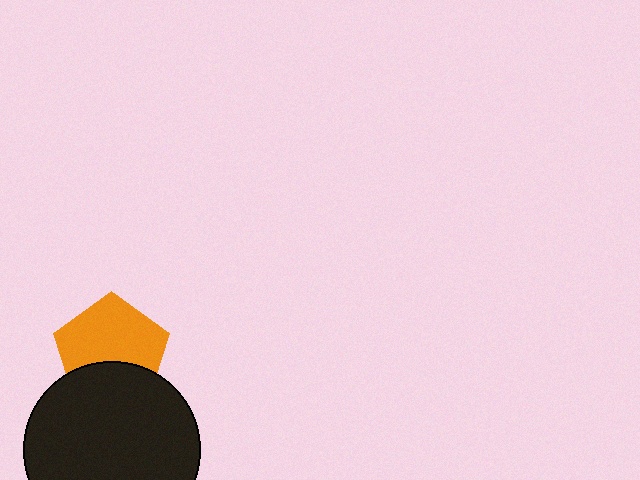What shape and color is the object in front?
The object in front is a black circle.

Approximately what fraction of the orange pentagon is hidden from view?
Roughly 35% of the orange pentagon is hidden behind the black circle.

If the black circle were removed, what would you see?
You would see the complete orange pentagon.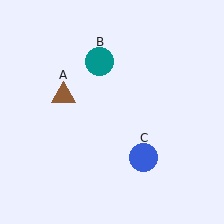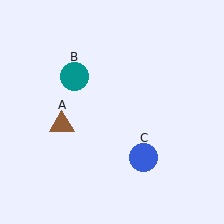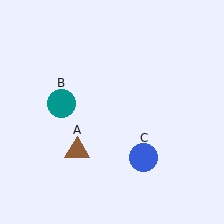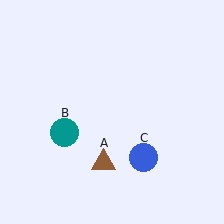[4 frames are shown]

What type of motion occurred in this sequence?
The brown triangle (object A), teal circle (object B) rotated counterclockwise around the center of the scene.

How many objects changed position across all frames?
2 objects changed position: brown triangle (object A), teal circle (object B).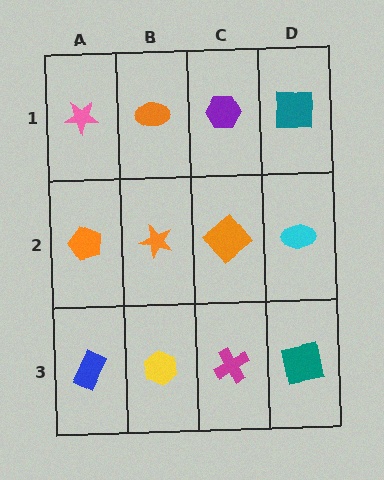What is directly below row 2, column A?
A blue rectangle.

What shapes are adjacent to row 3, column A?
An orange pentagon (row 2, column A), a yellow hexagon (row 3, column B).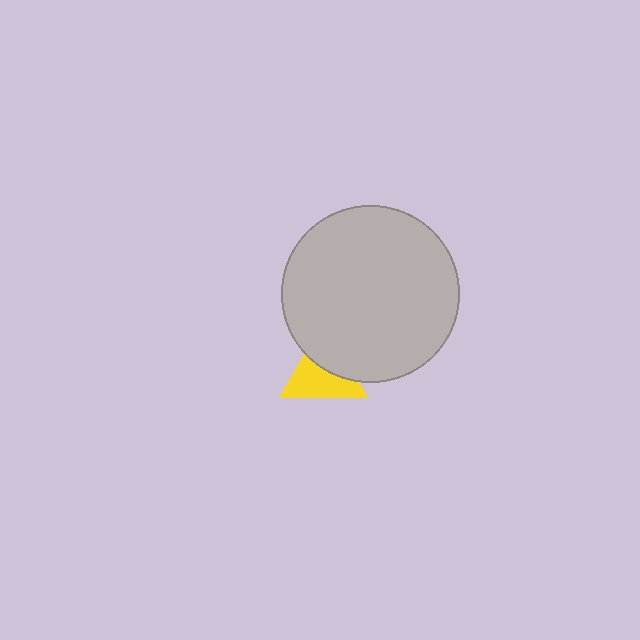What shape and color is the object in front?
The object in front is a light gray circle.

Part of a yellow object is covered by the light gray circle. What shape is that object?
It is a triangle.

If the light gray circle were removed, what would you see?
You would see the complete yellow triangle.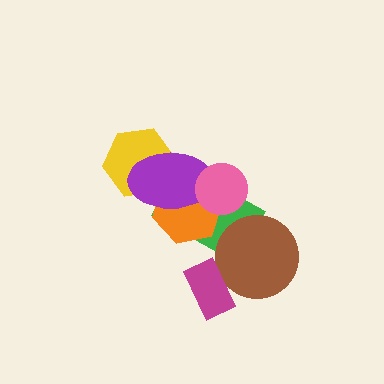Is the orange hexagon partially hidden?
Yes, it is partially covered by another shape.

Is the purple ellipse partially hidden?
Yes, it is partially covered by another shape.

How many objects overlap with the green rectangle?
4 objects overlap with the green rectangle.